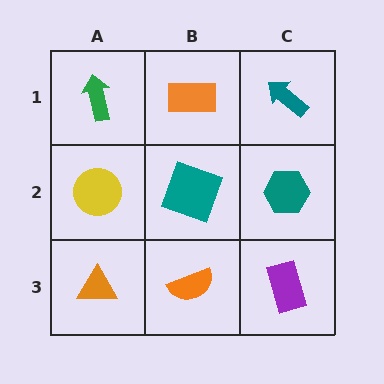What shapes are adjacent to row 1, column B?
A teal square (row 2, column B), a green arrow (row 1, column A), a teal arrow (row 1, column C).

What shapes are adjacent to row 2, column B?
An orange rectangle (row 1, column B), an orange semicircle (row 3, column B), a yellow circle (row 2, column A), a teal hexagon (row 2, column C).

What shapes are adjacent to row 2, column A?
A green arrow (row 1, column A), an orange triangle (row 3, column A), a teal square (row 2, column B).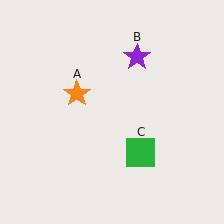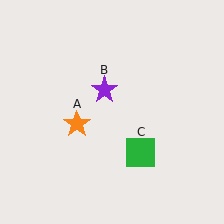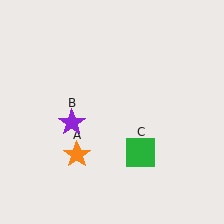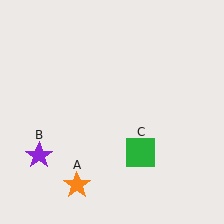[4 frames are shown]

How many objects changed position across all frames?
2 objects changed position: orange star (object A), purple star (object B).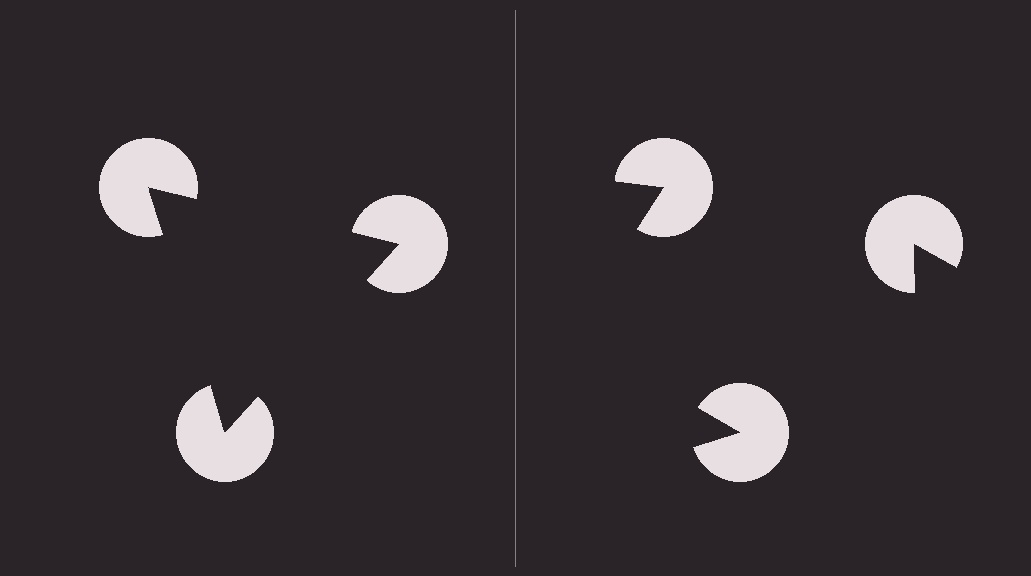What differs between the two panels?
The pac-man discs are positioned identically on both sides; only the wedge orientations differ. On the left they align to a triangle; on the right they are misaligned.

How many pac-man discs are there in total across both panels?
6 — 3 on each side.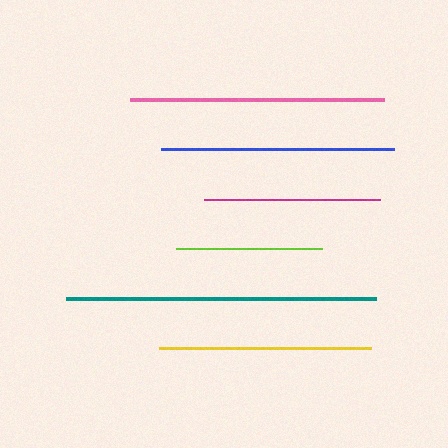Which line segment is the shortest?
The lime line is the shortest at approximately 146 pixels.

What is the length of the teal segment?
The teal segment is approximately 310 pixels long.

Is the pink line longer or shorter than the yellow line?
The pink line is longer than the yellow line.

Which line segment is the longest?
The teal line is the longest at approximately 310 pixels.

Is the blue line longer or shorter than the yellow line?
The blue line is longer than the yellow line.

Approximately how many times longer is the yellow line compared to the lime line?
The yellow line is approximately 1.4 times the length of the lime line.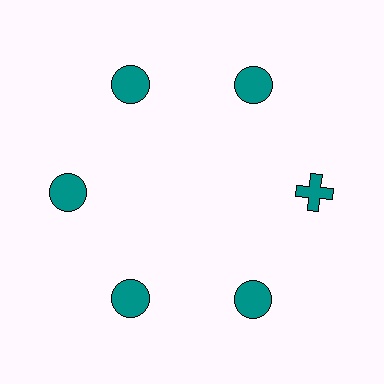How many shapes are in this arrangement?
There are 6 shapes arranged in a ring pattern.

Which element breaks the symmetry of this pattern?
The teal cross at roughly the 3 o'clock position breaks the symmetry. All other shapes are teal circles.